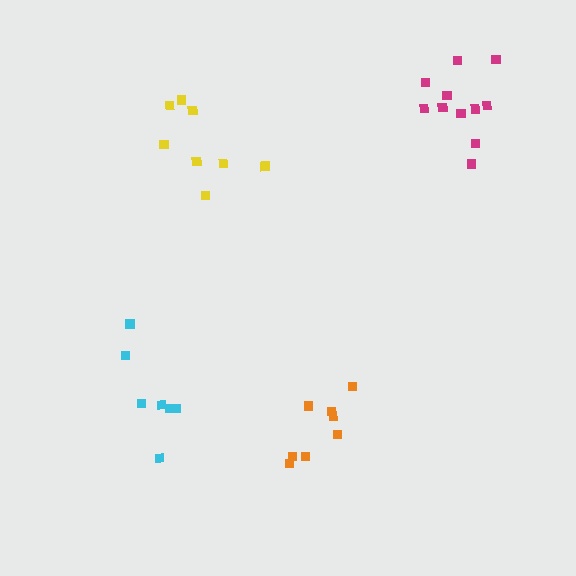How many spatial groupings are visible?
There are 4 spatial groupings.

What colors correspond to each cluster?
The clusters are colored: magenta, yellow, cyan, orange.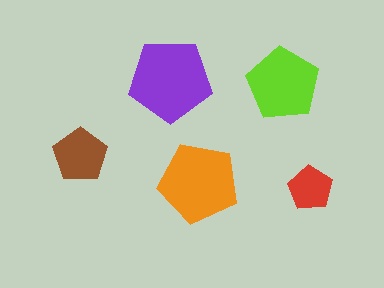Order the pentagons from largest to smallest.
the purple one, the orange one, the lime one, the brown one, the red one.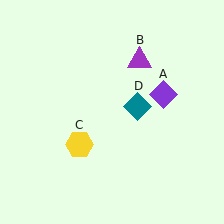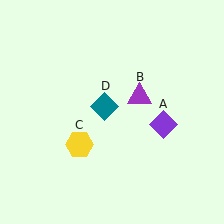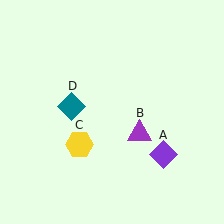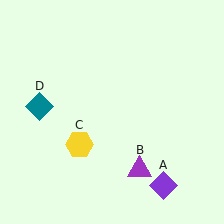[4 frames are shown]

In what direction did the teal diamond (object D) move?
The teal diamond (object D) moved left.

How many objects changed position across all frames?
3 objects changed position: purple diamond (object A), purple triangle (object B), teal diamond (object D).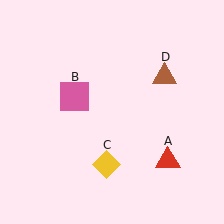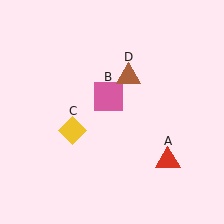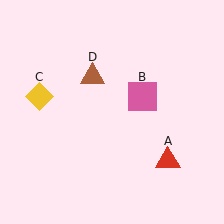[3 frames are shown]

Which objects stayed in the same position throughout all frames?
Red triangle (object A) remained stationary.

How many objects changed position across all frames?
3 objects changed position: pink square (object B), yellow diamond (object C), brown triangle (object D).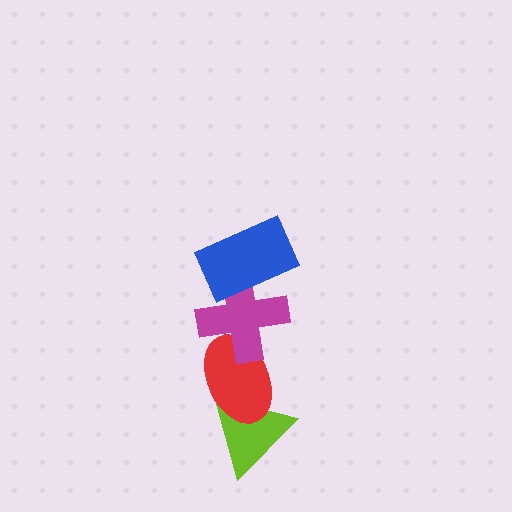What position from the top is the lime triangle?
The lime triangle is 4th from the top.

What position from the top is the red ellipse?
The red ellipse is 3rd from the top.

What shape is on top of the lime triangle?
The red ellipse is on top of the lime triangle.